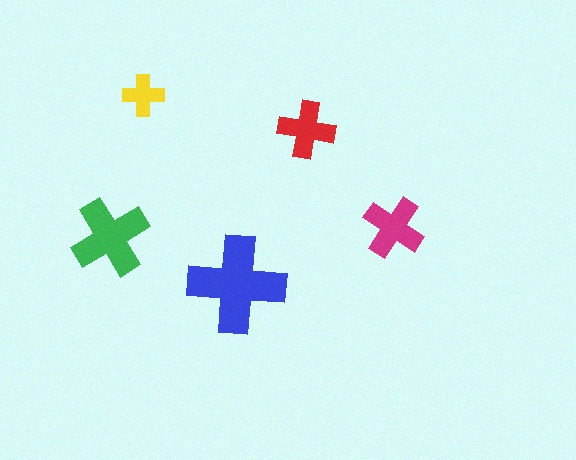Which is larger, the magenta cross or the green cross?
The green one.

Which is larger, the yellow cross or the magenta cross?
The magenta one.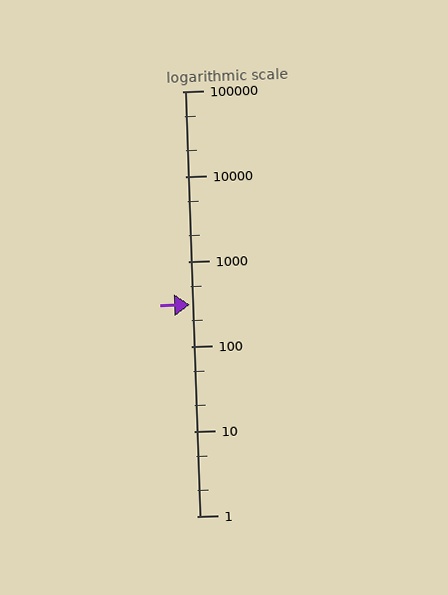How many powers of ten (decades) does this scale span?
The scale spans 5 decades, from 1 to 100000.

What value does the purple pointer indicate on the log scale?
The pointer indicates approximately 310.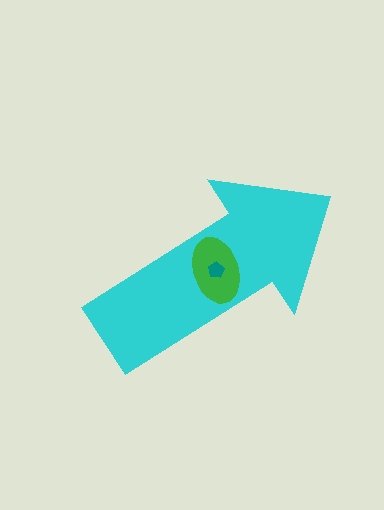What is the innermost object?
The teal pentagon.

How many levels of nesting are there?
3.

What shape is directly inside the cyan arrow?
The green ellipse.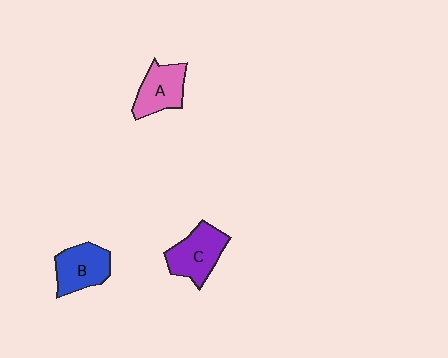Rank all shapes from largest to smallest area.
From largest to smallest: C (purple), B (blue), A (pink).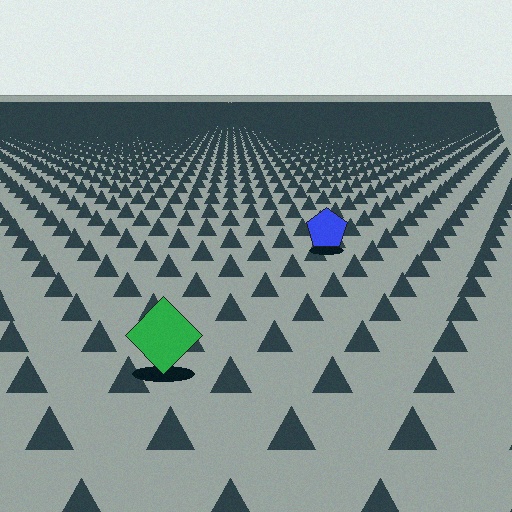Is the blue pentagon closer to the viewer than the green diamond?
No. The green diamond is closer — you can tell from the texture gradient: the ground texture is coarser near it.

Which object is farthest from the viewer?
The blue pentagon is farthest from the viewer. It appears smaller and the ground texture around it is denser.